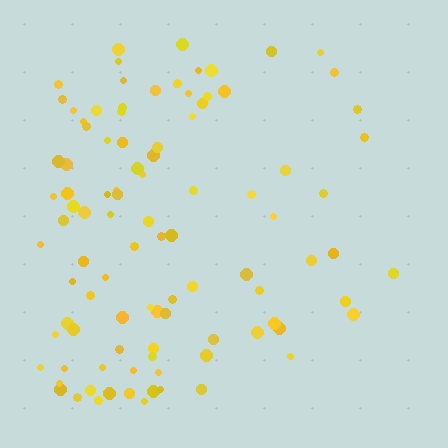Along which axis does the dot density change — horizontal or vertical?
Horizontal.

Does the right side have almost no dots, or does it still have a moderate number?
Still a moderate number, just noticeably fewer than the left.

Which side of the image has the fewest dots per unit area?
The right.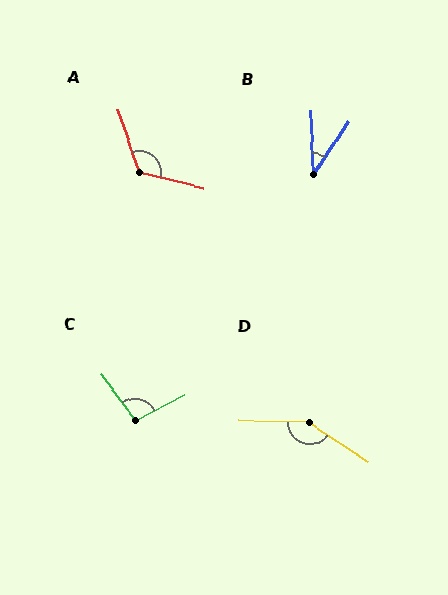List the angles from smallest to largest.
B (35°), C (100°), A (123°), D (148°).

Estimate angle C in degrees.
Approximately 100 degrees.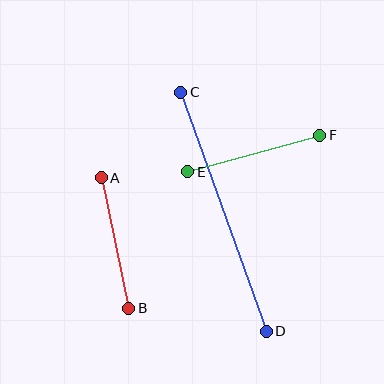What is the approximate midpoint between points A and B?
The midpoint is at approximately (115, 243) pixels.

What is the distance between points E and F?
The distance is approximately 137 pixels.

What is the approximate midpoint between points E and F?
The midpoint is at approximately (254, 153) pixels.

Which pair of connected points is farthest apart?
Points C and D are farthest apart.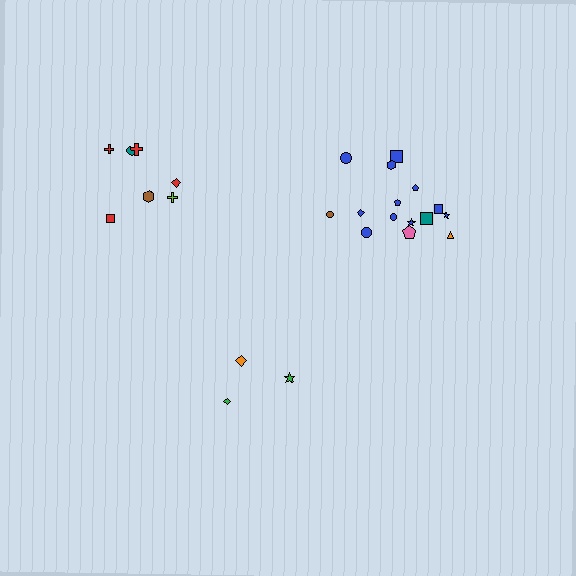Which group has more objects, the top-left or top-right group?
The top-right group.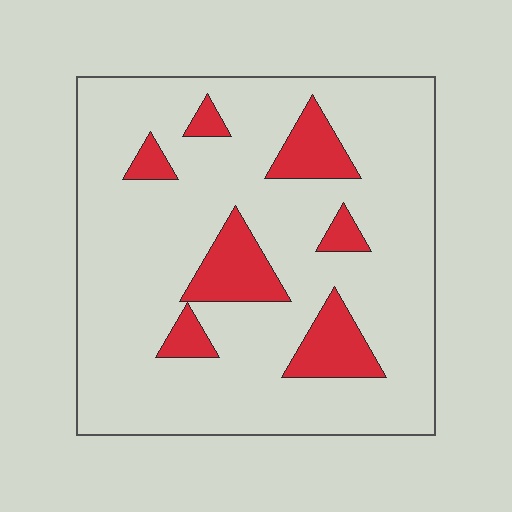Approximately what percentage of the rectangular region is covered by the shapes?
Approximately 15%.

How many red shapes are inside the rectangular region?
7.